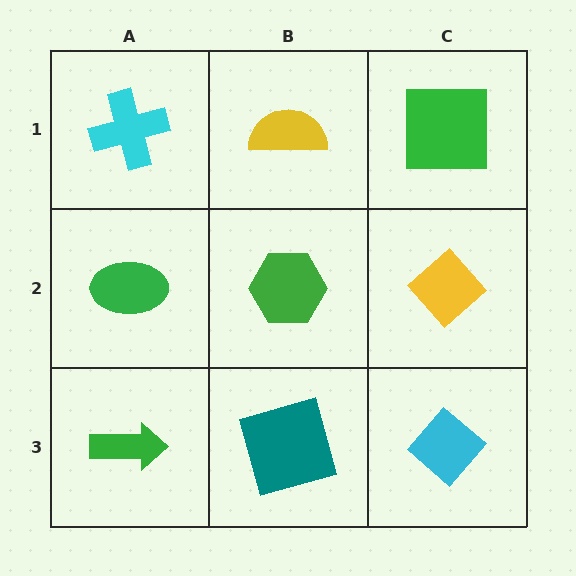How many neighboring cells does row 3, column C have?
2.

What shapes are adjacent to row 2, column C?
A green square (row 1, column C), a cyan diamond (row 3, column C), a green hexagon (row 2, column B).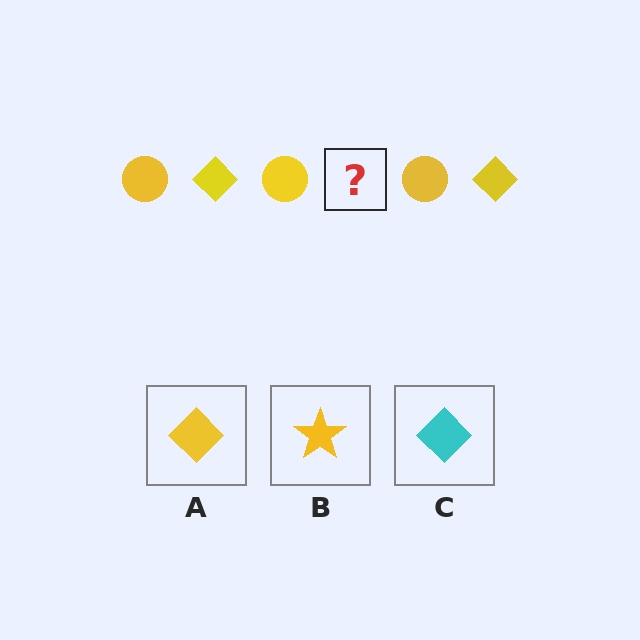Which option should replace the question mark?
Option A.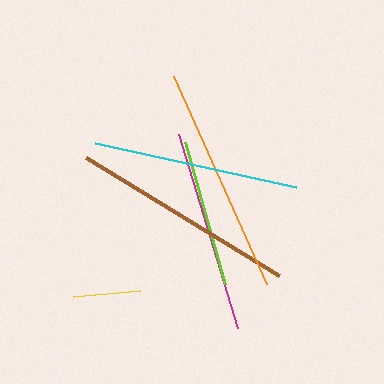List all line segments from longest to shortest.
From longest to shortest: orange, brown, cyan, magenta, lime, yellow.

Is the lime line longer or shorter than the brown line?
The brown line is longer than the lime line.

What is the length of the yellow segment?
The yellow segment is approximately 68 pixels long.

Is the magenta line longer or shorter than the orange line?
The orange line is longer than the magenta line.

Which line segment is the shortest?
The yellow line is the shortest at approximately 68 pixels.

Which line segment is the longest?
The orange line is the longest at approximately 227 pixels.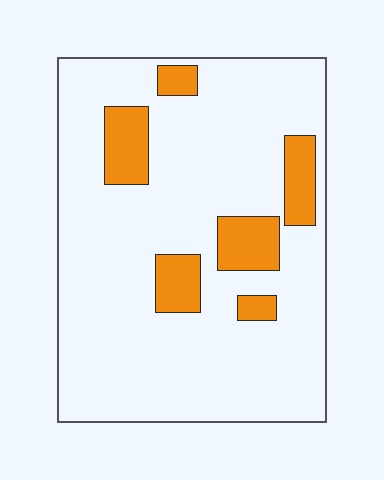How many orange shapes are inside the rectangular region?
6.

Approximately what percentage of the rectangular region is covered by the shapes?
Approximately 15%.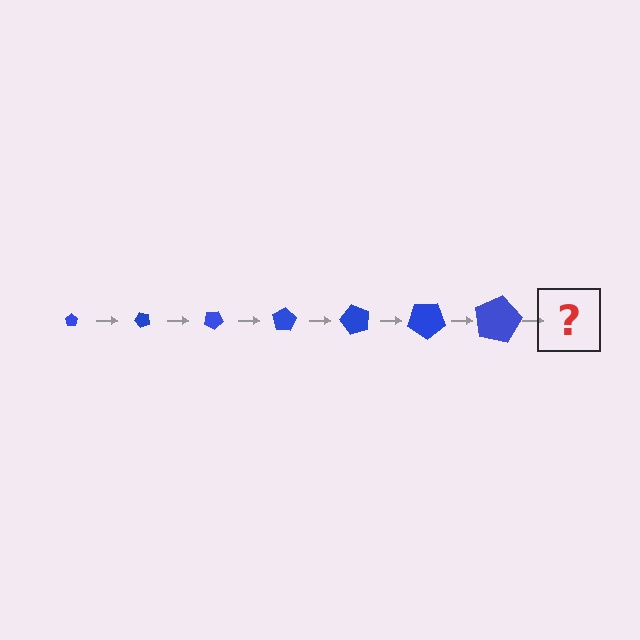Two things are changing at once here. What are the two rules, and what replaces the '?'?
The two rules are that the pentagon grows larger each step and it rotates 50 degrees each step. The '?' should be a pentagon, larger than the previous one and rotated 350 degrees from the start.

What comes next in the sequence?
The next element should be a pentagon, larger than the previous one and rotated 350 degrees from the start.